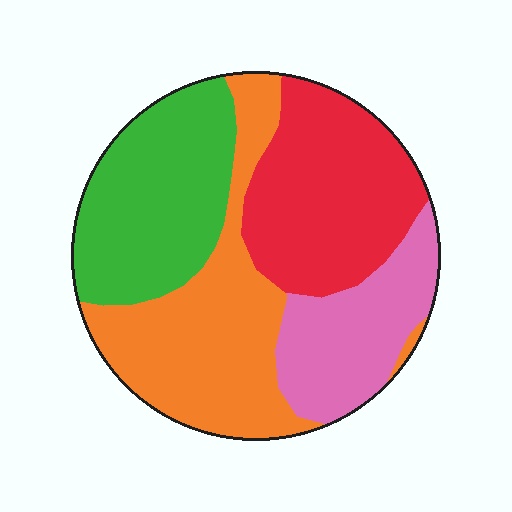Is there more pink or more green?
Green.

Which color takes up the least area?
Pink, at roughly 20%.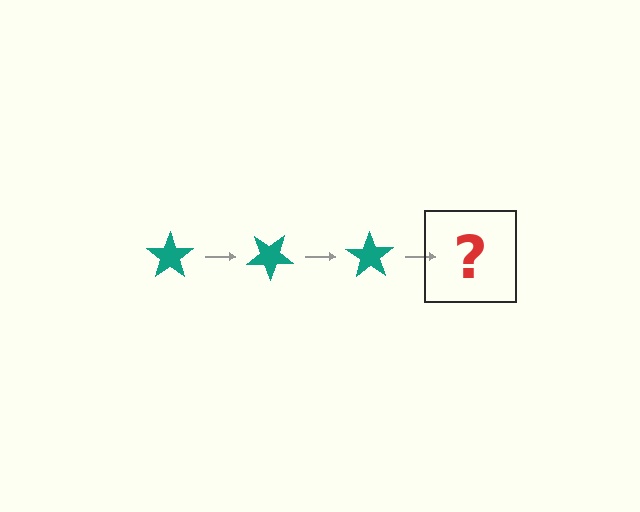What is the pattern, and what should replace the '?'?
The pattern is that the star rotates 35 degrees each step. The '?' should be a teal star rotated 105 degrees.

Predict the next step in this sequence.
The next step is a teal star rotated 105 degrees.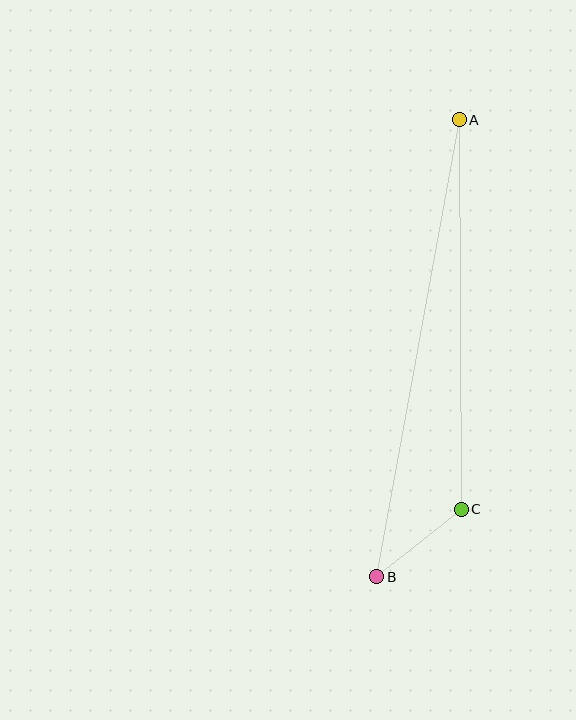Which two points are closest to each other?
Points B and C are closest to each other.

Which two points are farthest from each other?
Points A and B are farthest from each other.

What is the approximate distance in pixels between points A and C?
The distance between A and C is approximately 390 pixels.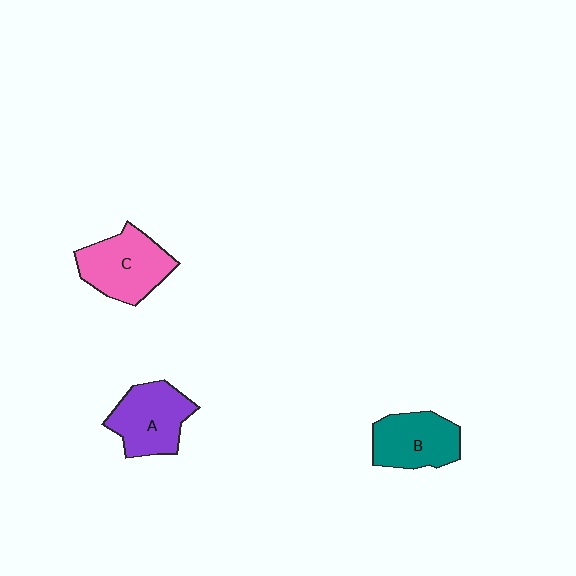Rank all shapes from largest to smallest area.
From largest to smallest: C (pink), A (purple), B (teal).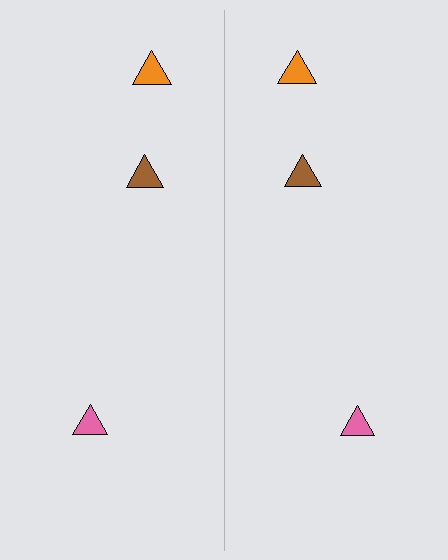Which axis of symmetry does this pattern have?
The pattern has a vertical axis of symmetry running through the center of the image.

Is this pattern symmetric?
Yes, this pattern has bilateral (reflection) symmetry.